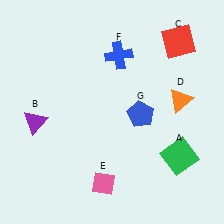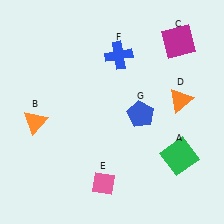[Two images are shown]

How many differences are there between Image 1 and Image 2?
There are 2 differences between the two images.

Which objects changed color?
B changed from purple to orange. C changed from red to magenta.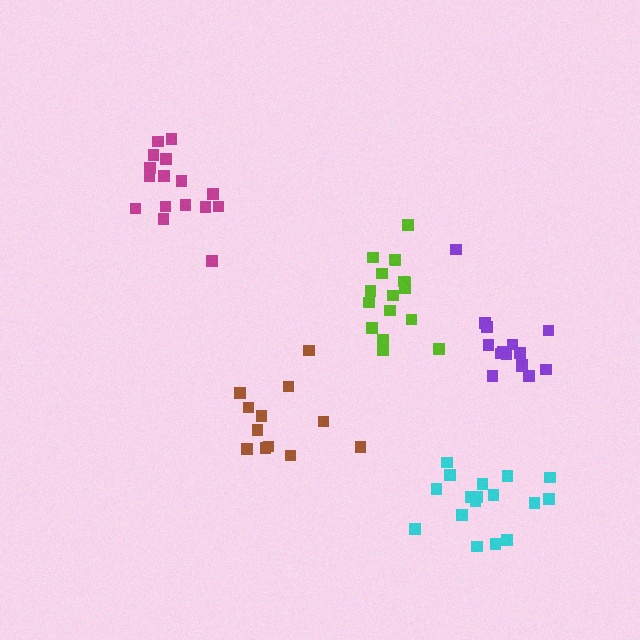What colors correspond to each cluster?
The clusters are colored: brown, lime, cyan, purple, magenta.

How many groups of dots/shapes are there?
There are 5 groups.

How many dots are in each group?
Group 1: 12 dots, Group 2: 17 dots, Group 3: 17 dots, Group 4: 15 dots, Group 5: 16 dots (77 total).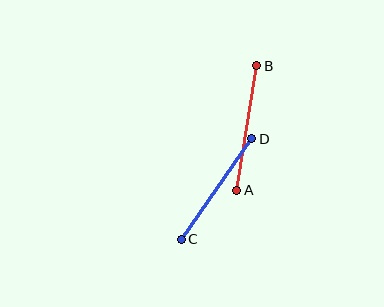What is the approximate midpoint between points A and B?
The midpoint is at approximately (247, 128) pixels.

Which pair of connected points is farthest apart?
Points A and B are farthest apart.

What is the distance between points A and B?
The distance is approximately 126 pixels.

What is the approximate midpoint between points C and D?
The midpoint is at approximately (217, 189) pixels.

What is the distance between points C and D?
The distance is approximately 123 pixels.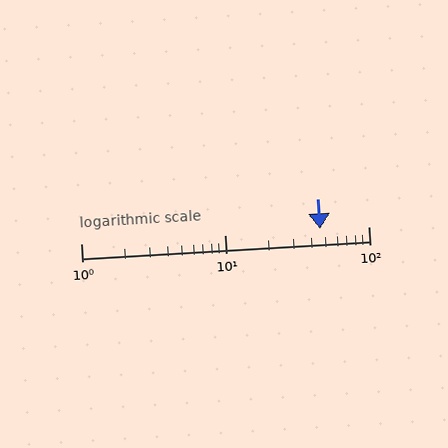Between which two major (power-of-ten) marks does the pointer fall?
The pointer is between 10 and 100.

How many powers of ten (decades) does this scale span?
The scale spans 2 decades, from 1 to 100.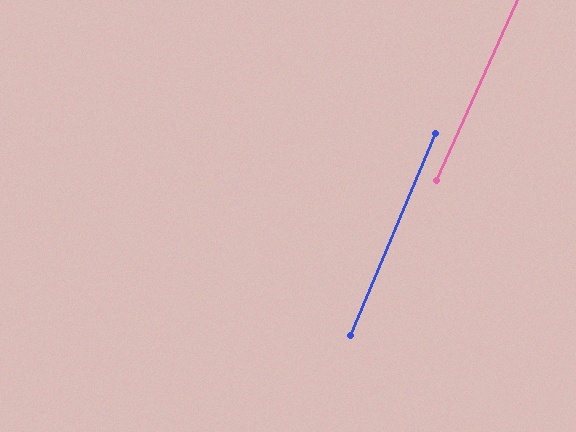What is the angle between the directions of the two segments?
Approximately 1 degree.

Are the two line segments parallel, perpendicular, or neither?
Parallel — their directions differ by only 1.2°.